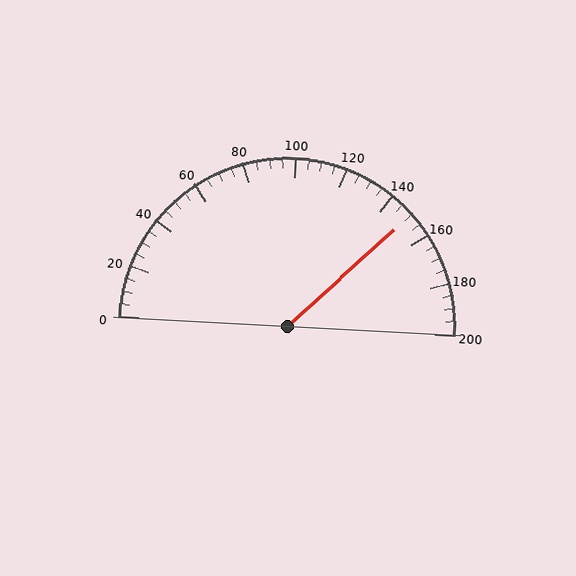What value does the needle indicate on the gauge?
The needle indicates approximately 150.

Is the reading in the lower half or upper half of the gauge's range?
The reading is in the upper half of the range (0 to 200).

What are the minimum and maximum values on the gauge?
The gauge ranges from 0 to 200.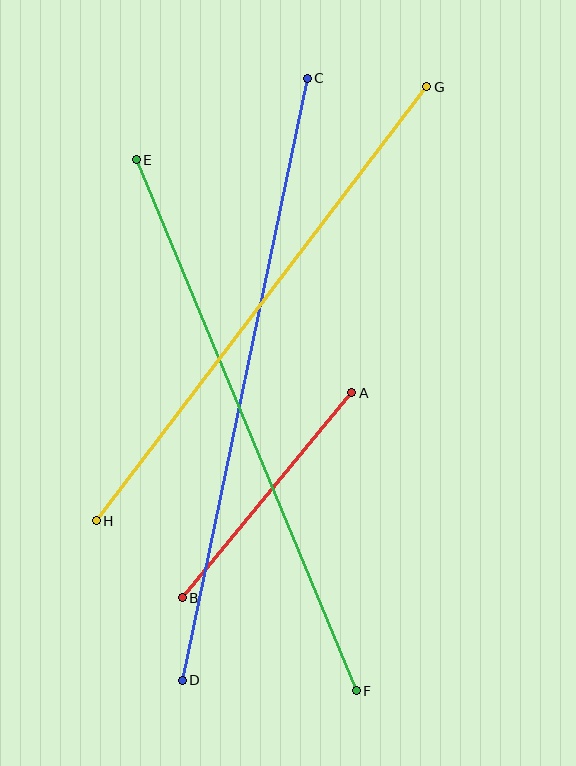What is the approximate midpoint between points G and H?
The midpoint is at approximately (261, 304) pixels.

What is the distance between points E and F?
The distance is approximately 575 pixels.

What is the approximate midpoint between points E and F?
The midpoint is at approximately (246, 425) pixels.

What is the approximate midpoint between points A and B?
The midpoint is at approximately (267, 495) pixels.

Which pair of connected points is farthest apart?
Points C and D are farthest apart.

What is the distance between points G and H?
The distance is approximately 546 pixels.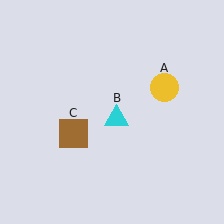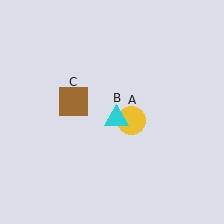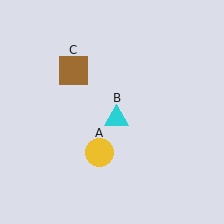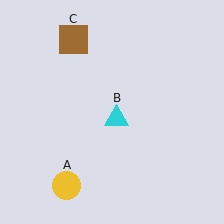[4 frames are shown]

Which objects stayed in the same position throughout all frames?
Cyan triangle (object B) remained stationary.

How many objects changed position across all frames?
2 objects changed position: yellow circle (object A), brown square (object C).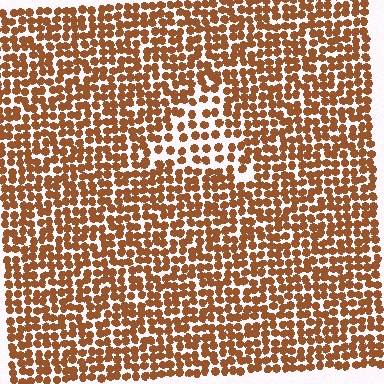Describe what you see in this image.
The image contains small brown elements arranged at two different densities. A triangle-shaped region is visible where the elements are less densely packed than the surrounding area.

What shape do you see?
I see a triangle.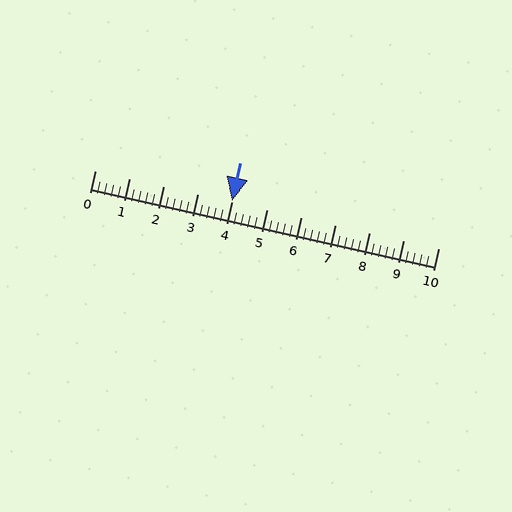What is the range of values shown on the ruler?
The ruler shows values from 0 to 10.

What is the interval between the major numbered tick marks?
The major tick marks are spaced 1 units apart.